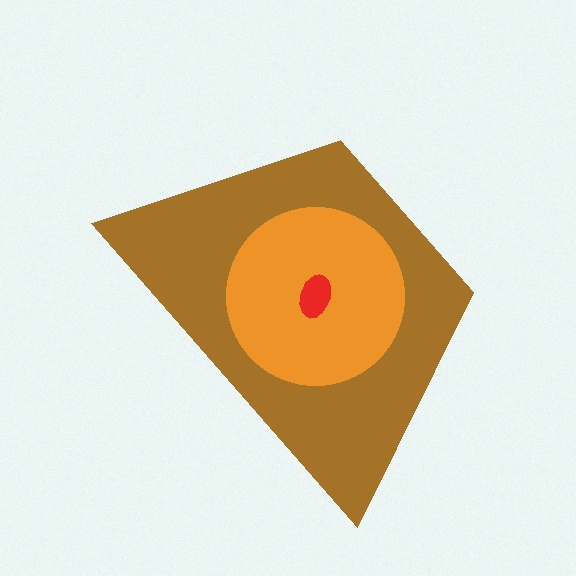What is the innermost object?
The red ellipse.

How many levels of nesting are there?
3.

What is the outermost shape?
The brown trapezoid.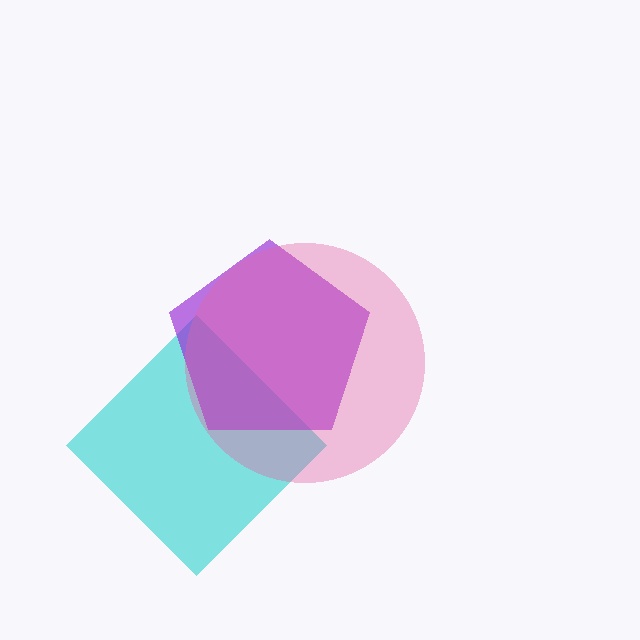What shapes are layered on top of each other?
The layered shapes are: a cyan diamond, a purple pentagon, a pink circle.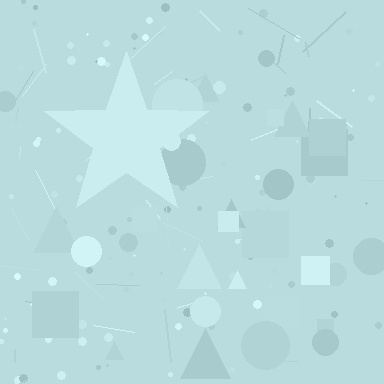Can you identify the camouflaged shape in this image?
The camouflaged shape is a star.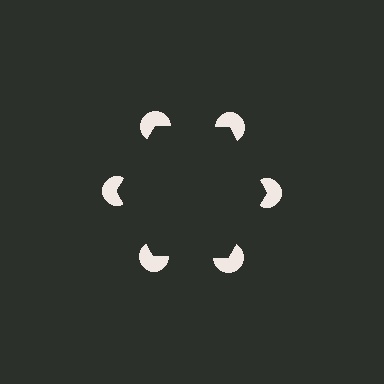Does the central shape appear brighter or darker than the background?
It typically appears slightly darker than the background, even though no actual brightness change is drawn.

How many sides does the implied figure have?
6 sides.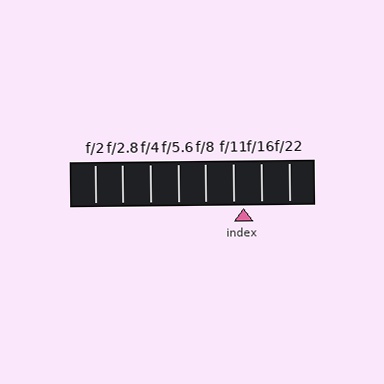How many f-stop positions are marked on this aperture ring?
There are 8 f-stop positions marked.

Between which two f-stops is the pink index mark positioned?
The index mark is between f/11 and f/16.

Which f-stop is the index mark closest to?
The index mark is closest to f/11.